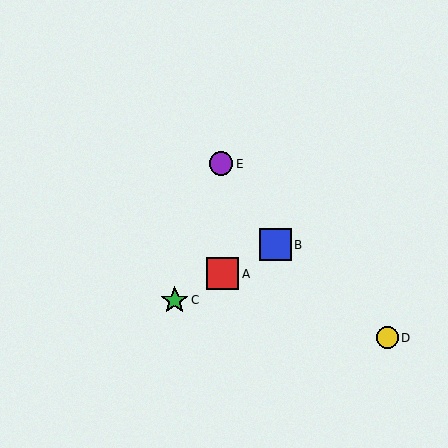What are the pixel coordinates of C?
Object C is at (175, 300).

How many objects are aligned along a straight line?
3 objects (A, B, C) are aligned along a straight line.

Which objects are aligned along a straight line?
Objects A, B, C are aligned along a straight line.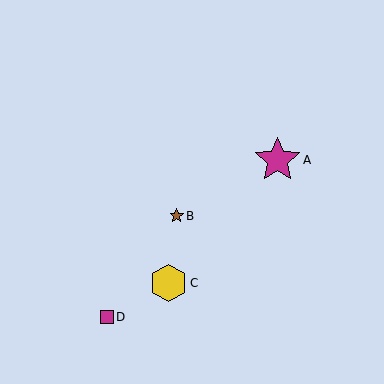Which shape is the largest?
The magenta star (labeled A) is the largest.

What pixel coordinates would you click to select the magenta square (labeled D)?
Click at (107, 317) to select the magenta square D.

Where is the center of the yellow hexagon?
The center of the yellow hexagon is at (168, 283).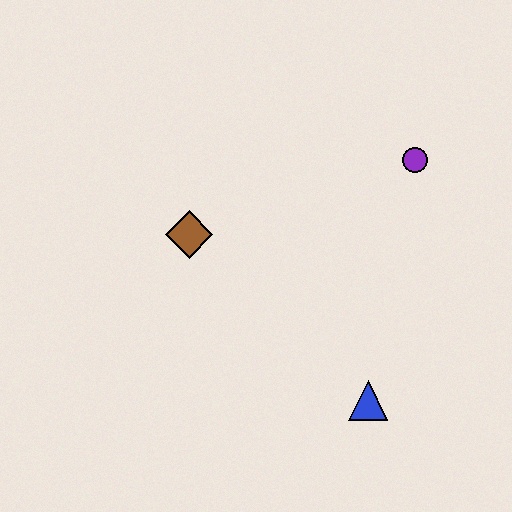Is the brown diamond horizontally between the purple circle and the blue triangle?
No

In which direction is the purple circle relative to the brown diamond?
The purple circle is to the right of the brown diamond.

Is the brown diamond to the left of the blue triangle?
Yes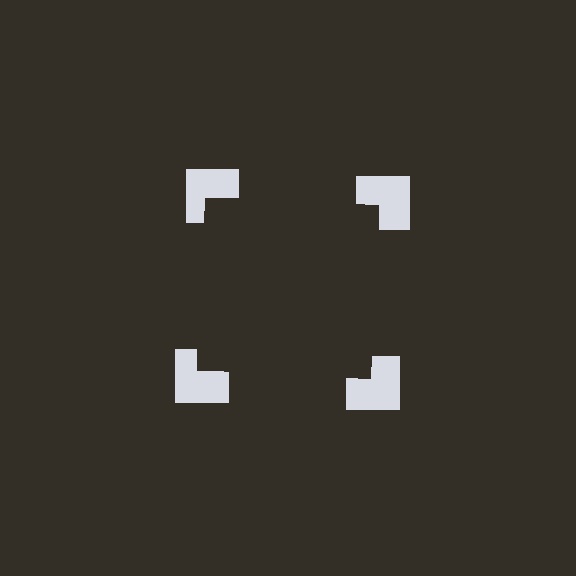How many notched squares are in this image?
There are 4 — one at each vertex of the illusory square.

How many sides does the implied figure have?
4 sides.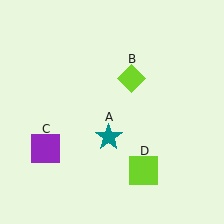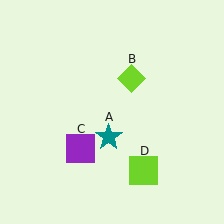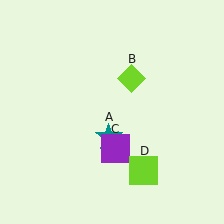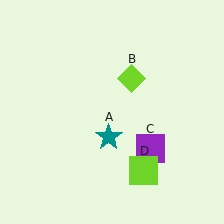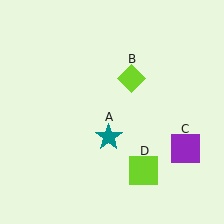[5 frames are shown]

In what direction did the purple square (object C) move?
The purple square (object C) moved right.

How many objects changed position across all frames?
1 object changed position: purple square (object C).